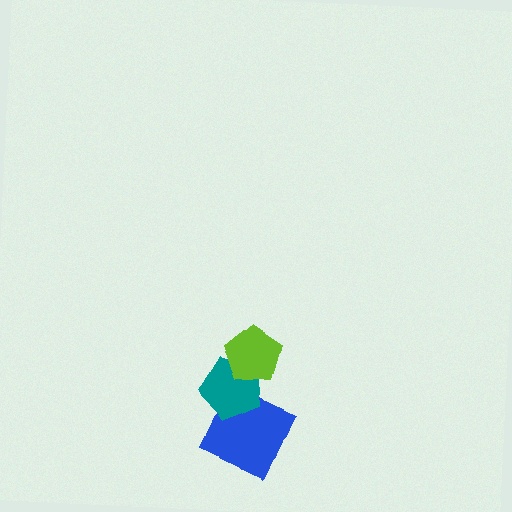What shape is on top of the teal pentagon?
The lime pentagon is on top of the teal pentagon.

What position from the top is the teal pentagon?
The teal pentagon is 2nd from the top.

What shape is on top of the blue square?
The teal pentagon is on top of the blue square.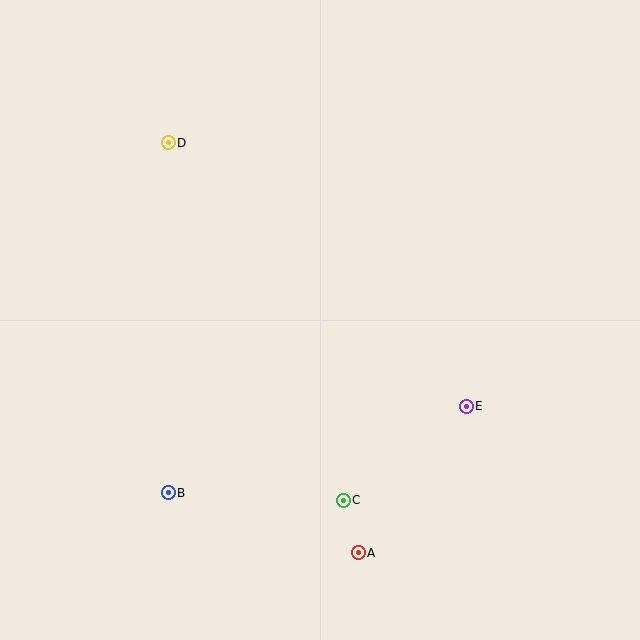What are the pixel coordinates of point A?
Point A is at (358, 553).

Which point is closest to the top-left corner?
Point D is closest to the top-left corner.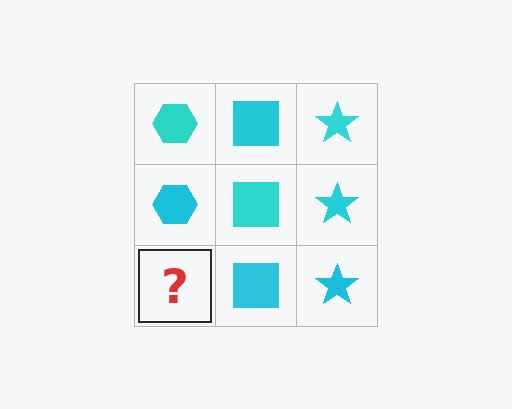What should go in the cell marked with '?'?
The missing cell should contain a cyan hexagon.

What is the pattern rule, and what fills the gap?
The rule is that each column has a consistent shape. The gap should be filled with a cyan hexagon.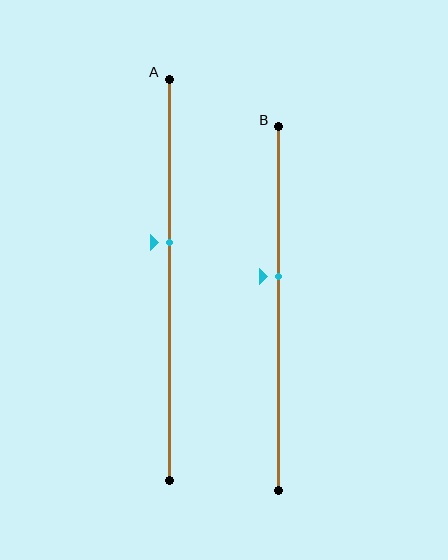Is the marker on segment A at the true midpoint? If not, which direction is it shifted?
No, the marker on segment A is shifted upward by about 9% of the segment length.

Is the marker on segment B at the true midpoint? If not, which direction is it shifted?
No, the marker on segment B is shifted upward by about 9% of the segment length.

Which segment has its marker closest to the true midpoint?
Segment B has its marker closest to the true midpoint.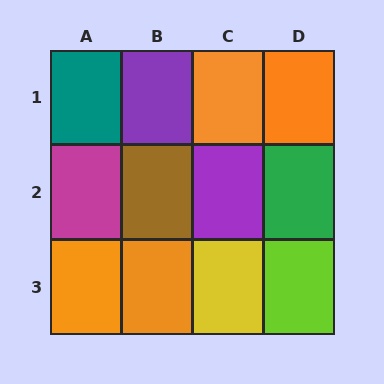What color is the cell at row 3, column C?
Yellow.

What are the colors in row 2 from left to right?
Magenta, brown, purple, green.